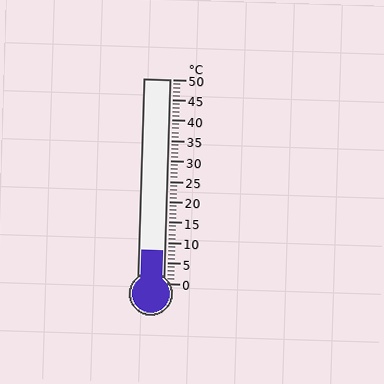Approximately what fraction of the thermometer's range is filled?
The thermometer is filled to approximately 15% of its range.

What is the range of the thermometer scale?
The thermometer scale ranges from 0°C to 50°C.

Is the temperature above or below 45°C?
The temperature is below 45°C.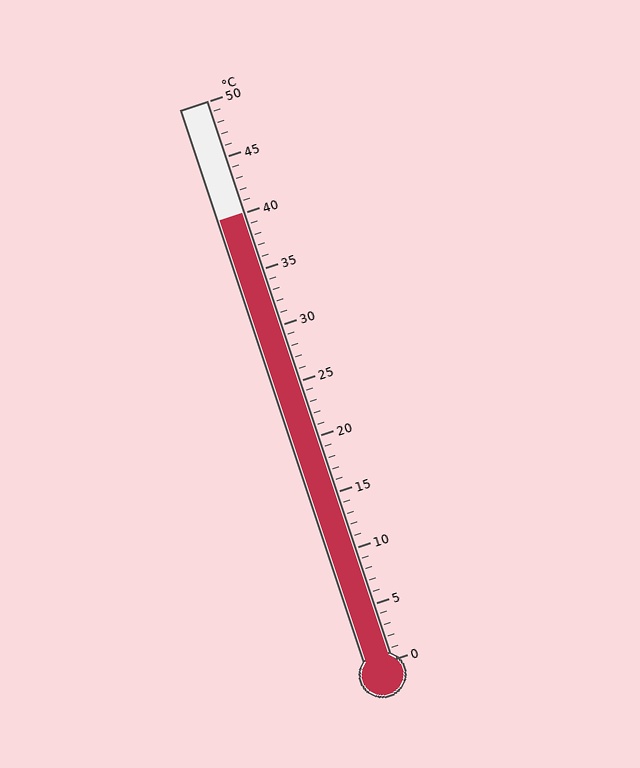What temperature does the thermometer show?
The thermometer shows approximately 40°C.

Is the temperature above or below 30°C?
The temperature is above 30°C.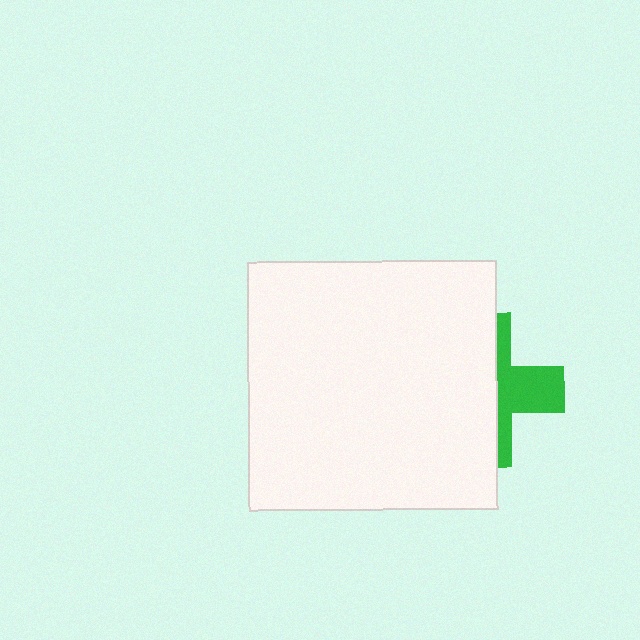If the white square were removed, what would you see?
You would see the complete green cross.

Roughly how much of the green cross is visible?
A small part of it is visible (roughly 37%).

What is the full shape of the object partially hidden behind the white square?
The partially hidden object is a green cross.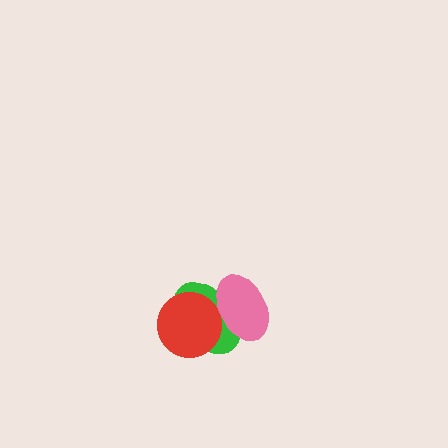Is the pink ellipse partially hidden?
No, no other shape covers it.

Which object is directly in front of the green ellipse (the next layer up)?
The red circle is directly in front of the green ellipse.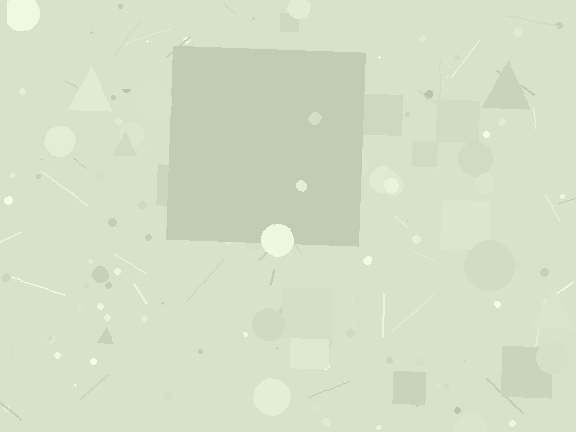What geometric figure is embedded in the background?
A square is embedded in the background.